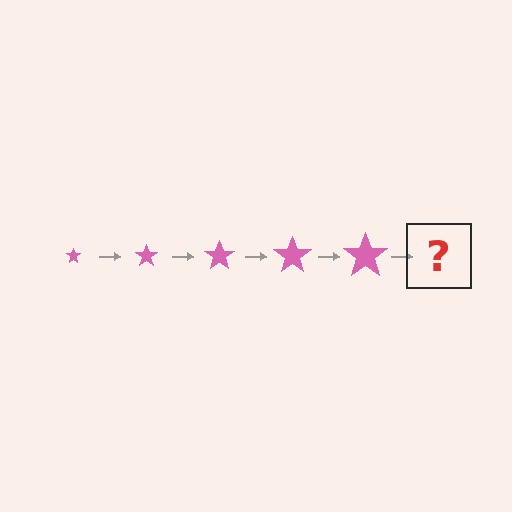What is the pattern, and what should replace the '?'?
The pattern is that the star gets progressively larger each step. The '?' should be a pink star, larger than the previous one.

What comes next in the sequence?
The next element should be a pink star, larger than the previous one.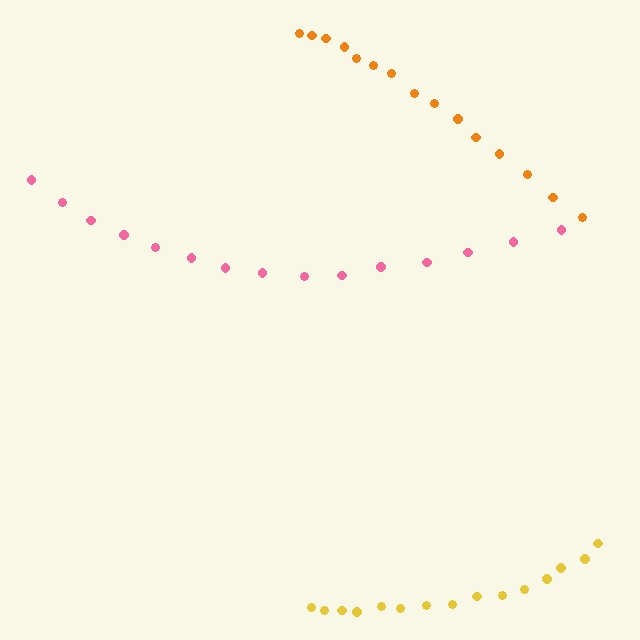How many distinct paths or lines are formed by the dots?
There are 3 distinct paths.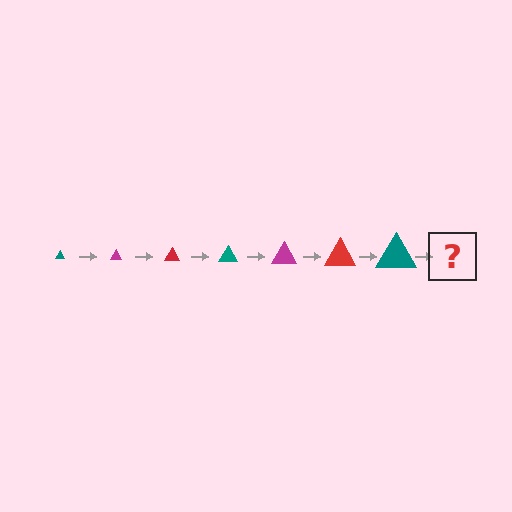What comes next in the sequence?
The next element should be a magenta triangle, larger than the previous one.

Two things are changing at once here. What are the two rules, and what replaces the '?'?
The two rules are that the triangle grows larger each step and the color cycles through teal, magenta, and red. The '?' should be a magenta triangle, larger than the previous one.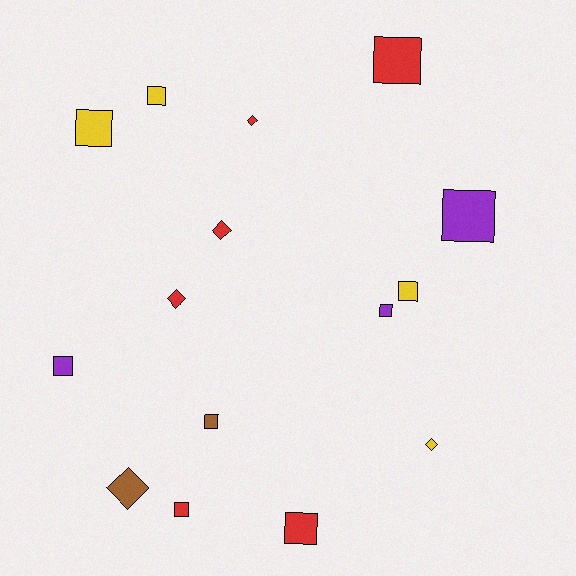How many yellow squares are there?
There are 3 yellow squares.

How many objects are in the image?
There are 15 objects.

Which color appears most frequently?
Red, with 6 objects.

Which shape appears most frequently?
Square, with 10 objects.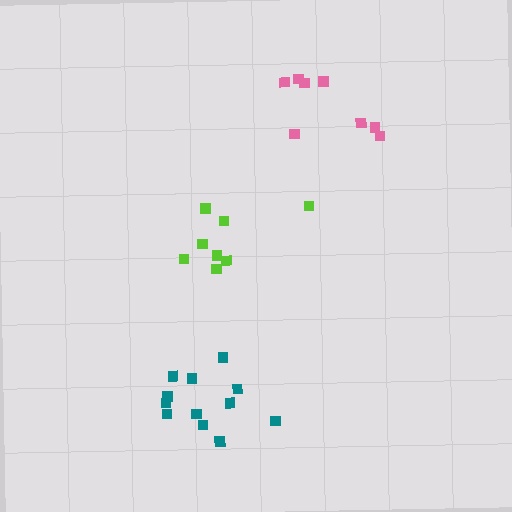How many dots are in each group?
Group 1: 8 dots, Group 2: 12 dots, Group 3: 8 dots (28 total).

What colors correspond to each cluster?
The clusters are colored: lime, teal, pink.